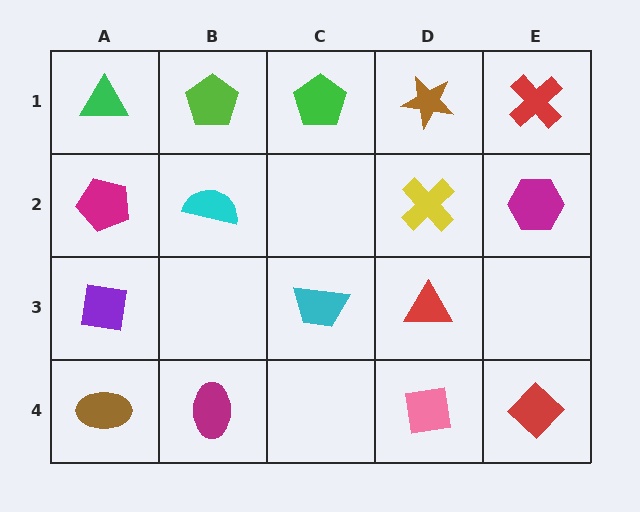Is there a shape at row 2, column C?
No, that cell is empty.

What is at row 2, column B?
A cyan semicircle.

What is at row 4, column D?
A pink square.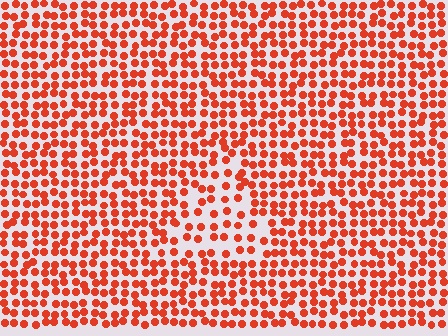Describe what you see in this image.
The image contains small red elements arranged at two different densities. A triangle-shaped region is visible where the elements are less densely packed than the surrounding area.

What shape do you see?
I see a triangle.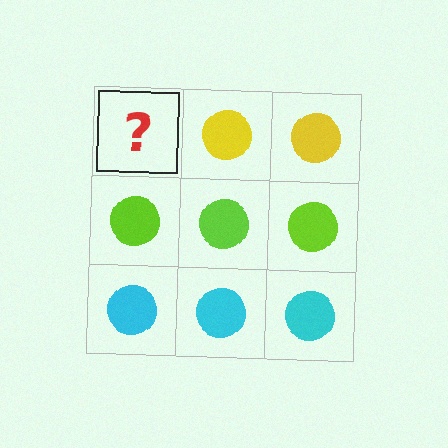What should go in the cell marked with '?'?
The missing cell should contain a yellow circle.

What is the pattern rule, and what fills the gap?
The rule is that each row has a consistent color. The gap should be filled with a yellow circle.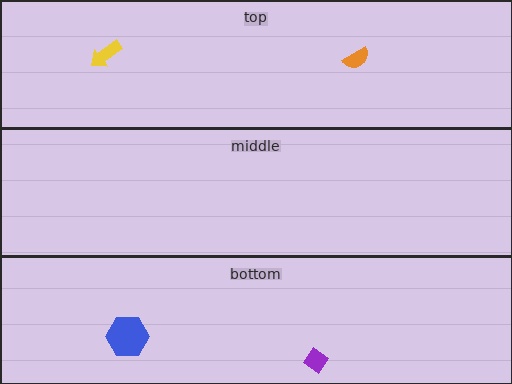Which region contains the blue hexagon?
The bottom region.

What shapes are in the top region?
The yellow arrow, the orange semicircle.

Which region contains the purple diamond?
The bottom region.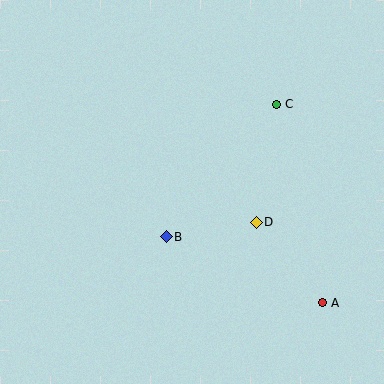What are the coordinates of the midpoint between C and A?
The midpoint between C and A is at (300, 203).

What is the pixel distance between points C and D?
The distance between C and D is 119 pixels.